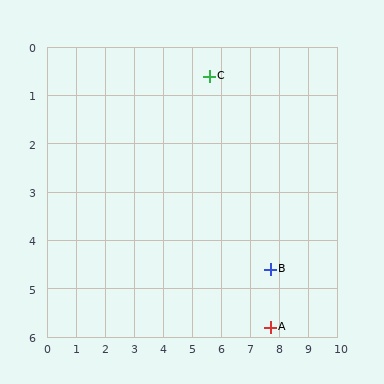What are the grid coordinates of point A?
Point A is at approximately (7.7, 5.8).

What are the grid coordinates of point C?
Point C is at approximately (5.6, 0.6).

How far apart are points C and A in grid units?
Points C and A are about 5.6 grid units apart.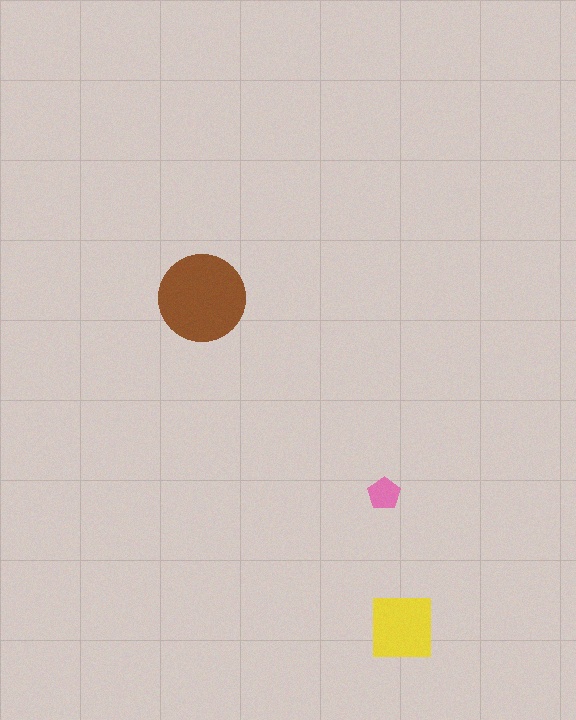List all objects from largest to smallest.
The brown circle, the yellow square, the pink pentagon.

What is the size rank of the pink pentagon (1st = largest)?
3rd.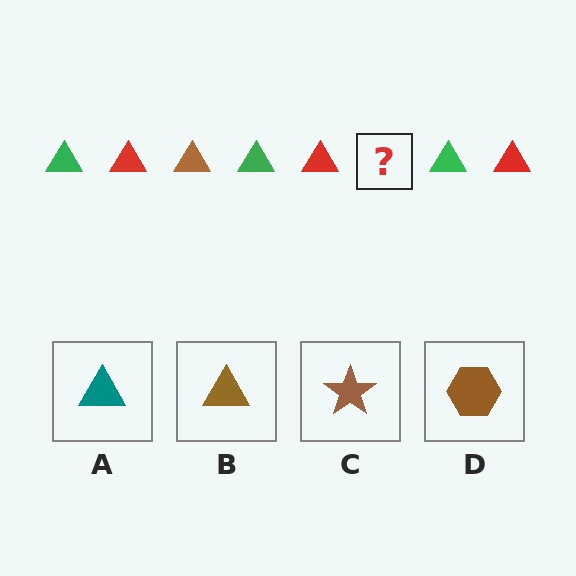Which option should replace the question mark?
Option B.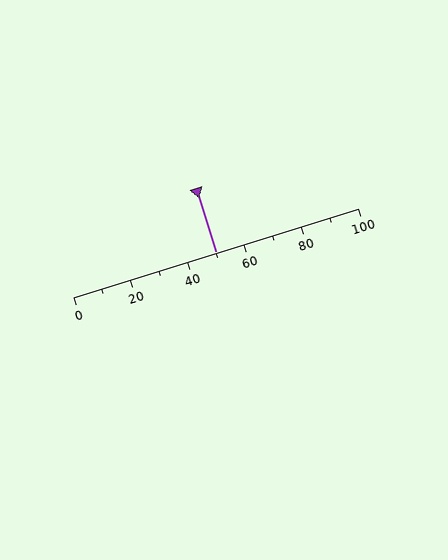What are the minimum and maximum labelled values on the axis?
The axis runs from 0 to 100.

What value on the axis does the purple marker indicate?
The marker indicates approximately 50.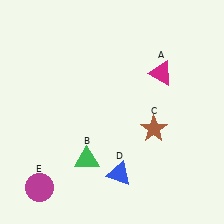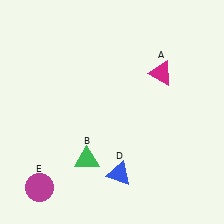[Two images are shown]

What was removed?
The brown star (C) was removed in Image 2.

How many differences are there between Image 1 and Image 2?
There is 1 difference between the two images.